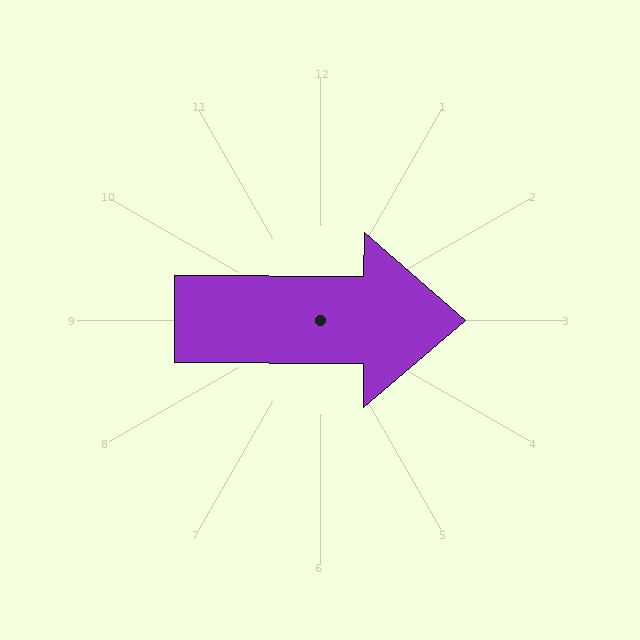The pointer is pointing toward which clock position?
Roughly 3 o'clock.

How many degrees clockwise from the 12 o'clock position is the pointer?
Approximately 90 degrees.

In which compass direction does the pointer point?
East.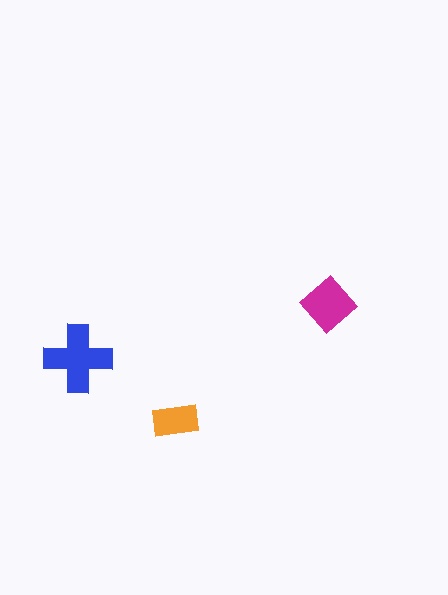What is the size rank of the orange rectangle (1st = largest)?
3rd.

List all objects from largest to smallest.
The blue cross, the magenta diamond, the orange rectangle.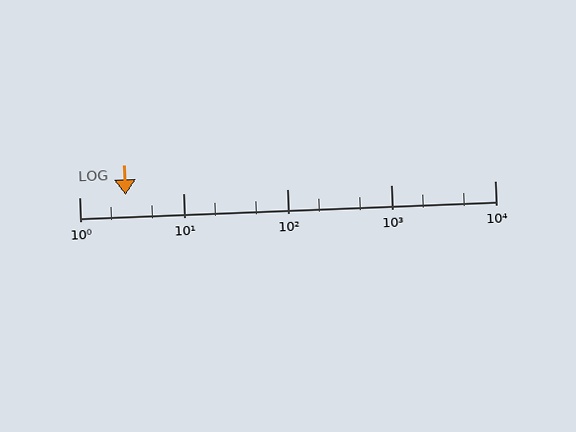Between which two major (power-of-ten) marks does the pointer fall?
The pointer is between 1 and 10.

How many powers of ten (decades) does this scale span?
The scale spans 4 decades, from 1 to 10000.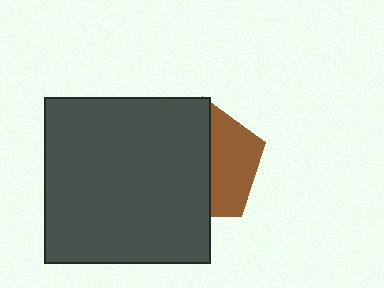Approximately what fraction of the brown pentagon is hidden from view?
Roughly 60% of the brown pentagon is hidden behind the dark gray square.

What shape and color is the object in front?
The object in front is a dark gray square.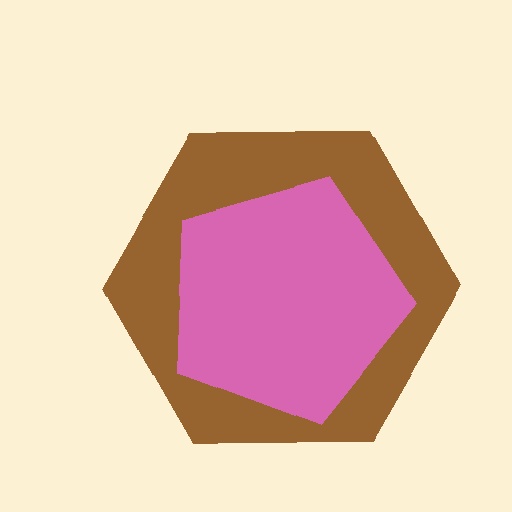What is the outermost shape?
The brown hexagon.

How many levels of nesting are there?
2.